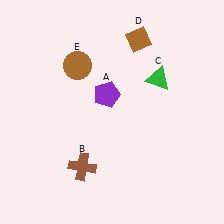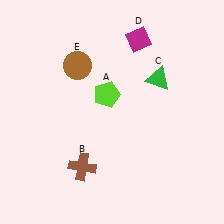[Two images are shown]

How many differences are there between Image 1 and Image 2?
There are 2 differences between the two images.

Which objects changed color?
A changed from purple to lime. D changed from brown to magenta.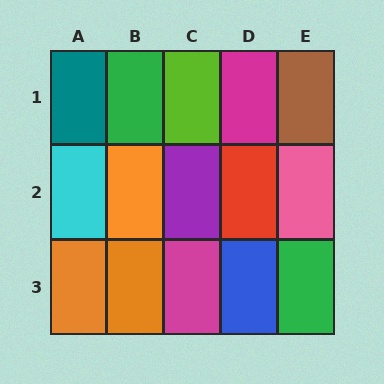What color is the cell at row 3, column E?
Green.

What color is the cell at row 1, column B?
Green.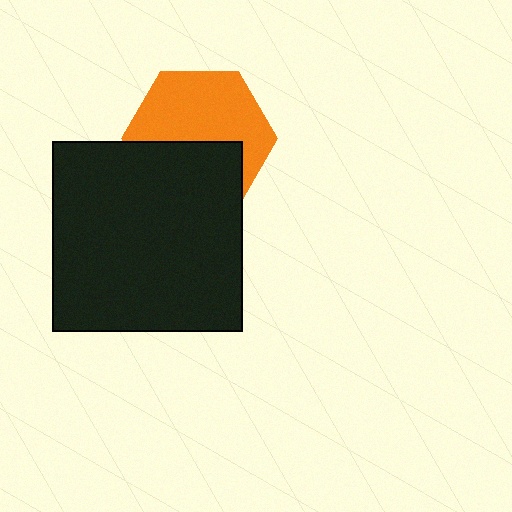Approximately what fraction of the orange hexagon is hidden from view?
Roughly 42% of the orange hexagon is hidden behind the black square.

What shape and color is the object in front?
The object in front is a black square.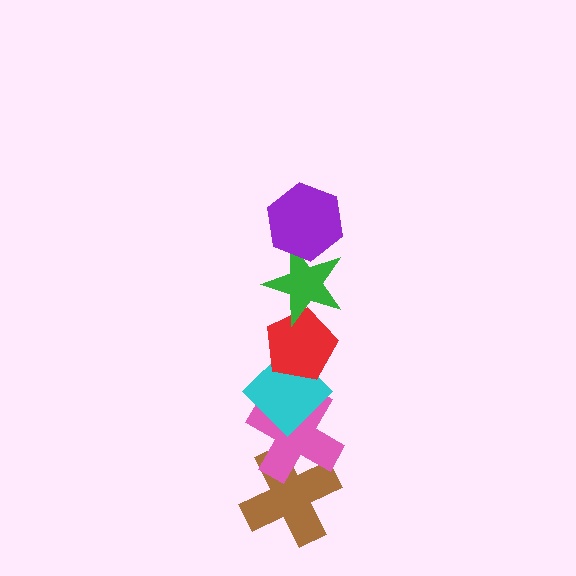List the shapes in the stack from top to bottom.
From top to bottom: the purple hexagon, the green star, the red pentagon, the cyan diamond, the pink cross, the brown cross.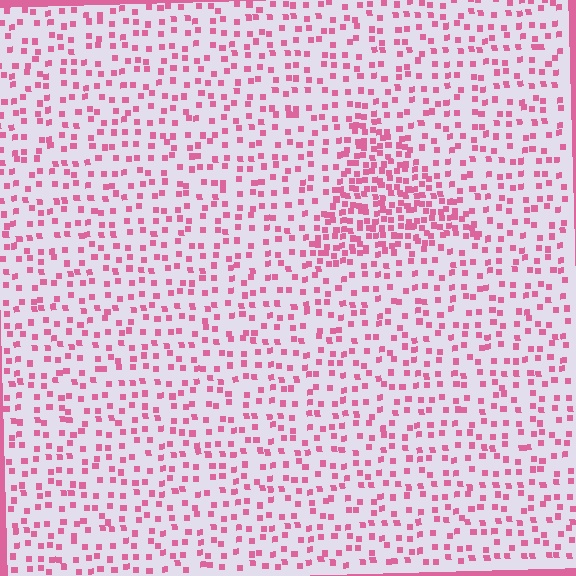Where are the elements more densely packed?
The elements are more densely packed inside the triangle boundary.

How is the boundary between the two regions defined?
The boundary is defined by a change in element density (approximately 2.3x ratio). All elements are the same color, size, and shape.